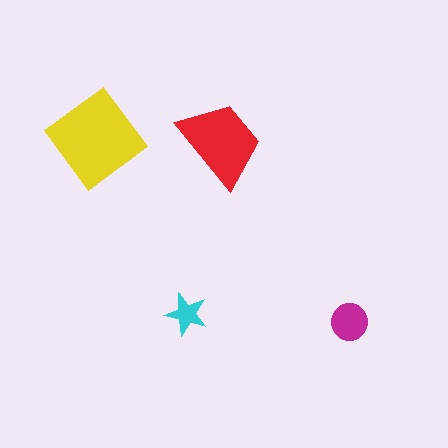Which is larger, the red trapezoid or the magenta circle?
The red trapezoid.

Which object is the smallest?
The cyan star.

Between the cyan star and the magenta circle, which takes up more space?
The magenta circle.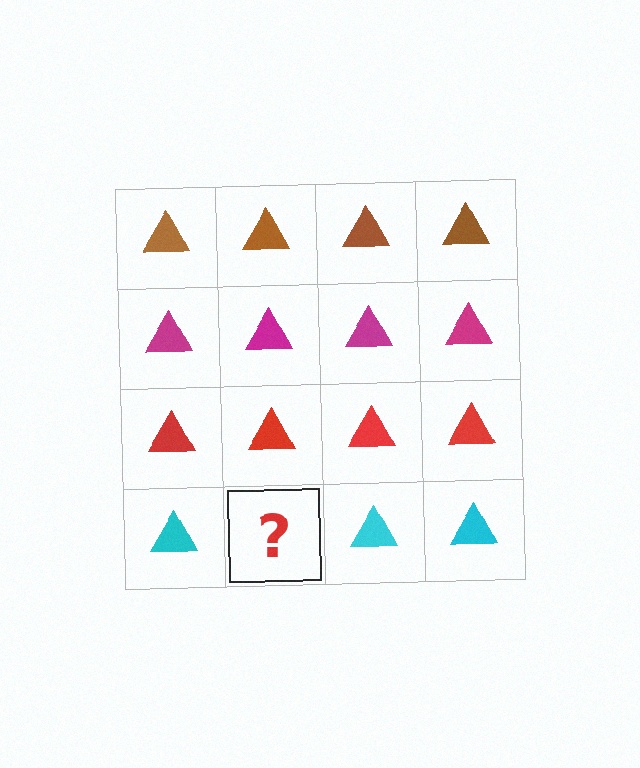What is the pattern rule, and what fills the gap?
The rule is that each row has a consistent color. The gap should be filled with a cyan triangle.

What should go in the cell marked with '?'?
The missing cell should contain a cyan triangle.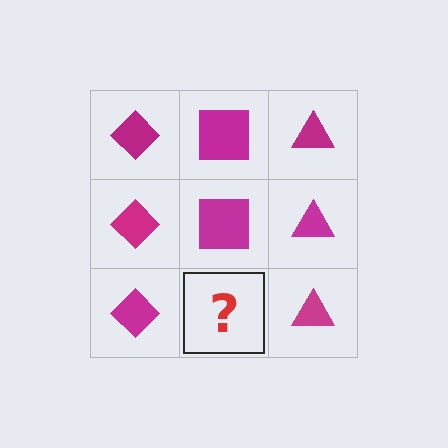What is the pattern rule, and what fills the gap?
The rule is that each column has a consistent shape. The gap should be filled with a magenta square.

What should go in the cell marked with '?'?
The missing cell should contain a magenta square.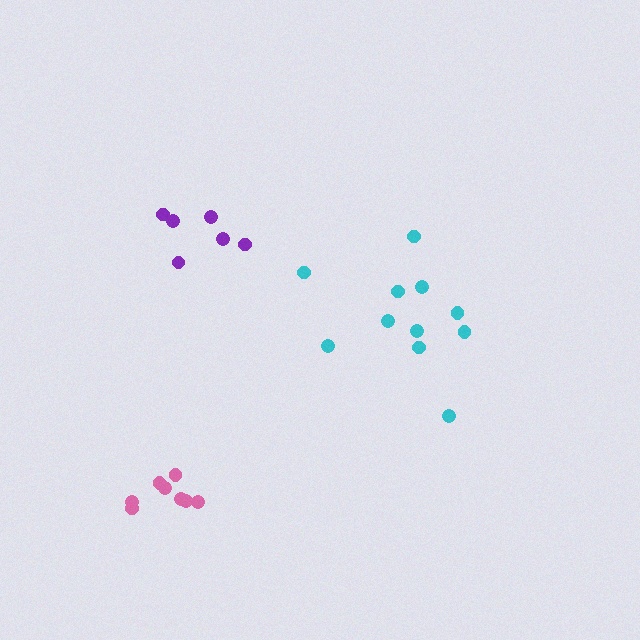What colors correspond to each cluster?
The clusters are colored: cyan, pink, purple.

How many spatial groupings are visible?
There are 3 spatial groupings.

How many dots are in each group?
Group 1: 11 dots, Group 2: 8 dots, Group 3: 6 dots (25 total).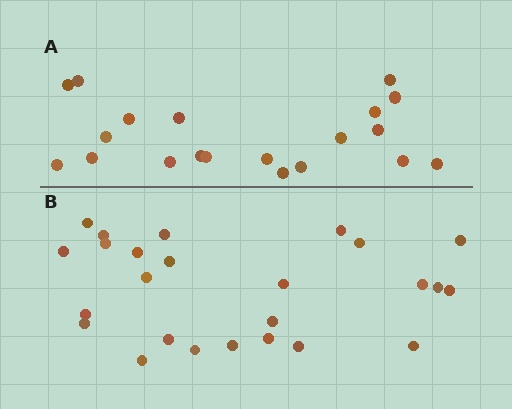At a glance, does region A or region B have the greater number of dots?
Region B (the bottom region) has more dots.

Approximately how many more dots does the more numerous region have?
Region B has about 5 more dots than region A.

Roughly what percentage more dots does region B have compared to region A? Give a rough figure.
About 25% more.